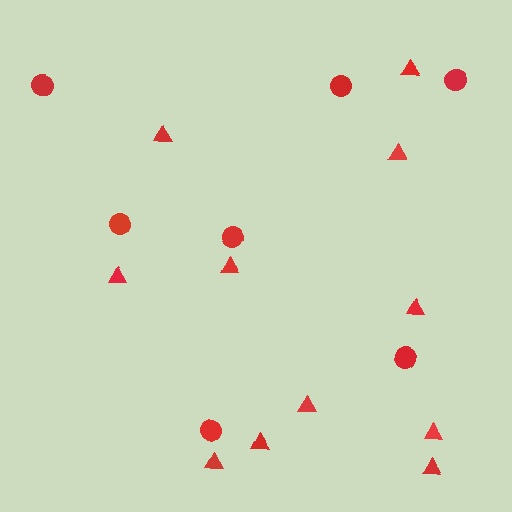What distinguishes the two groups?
There are 2 groups: one group of circles (7) and one group of triangles (11).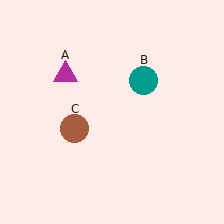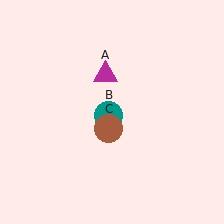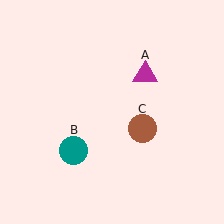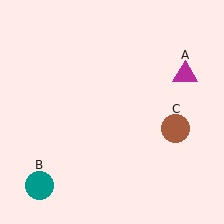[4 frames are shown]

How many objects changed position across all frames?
3 objects changed position: magenta triangle (object A), teal circle (object B), brown circle (object C).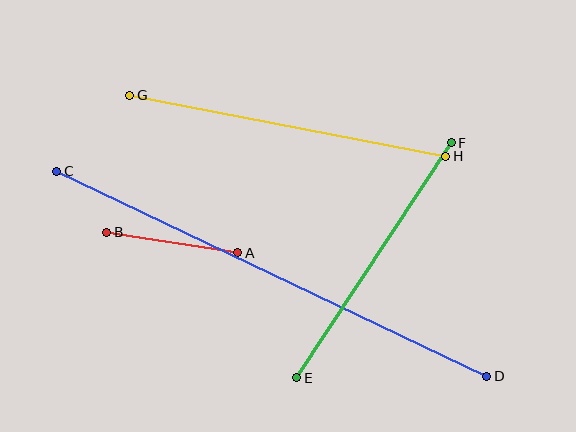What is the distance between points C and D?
The distance is approximately 476 pixels.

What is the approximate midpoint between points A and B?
The midpoint is at approximately (172, 243) pixels.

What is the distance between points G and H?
The distance is approximately 322 pixels.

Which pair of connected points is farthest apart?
Points C and D are farthest apart.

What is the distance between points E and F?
The distance is approximately 281 pixels.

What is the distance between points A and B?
The distance is approximately 132 pixels.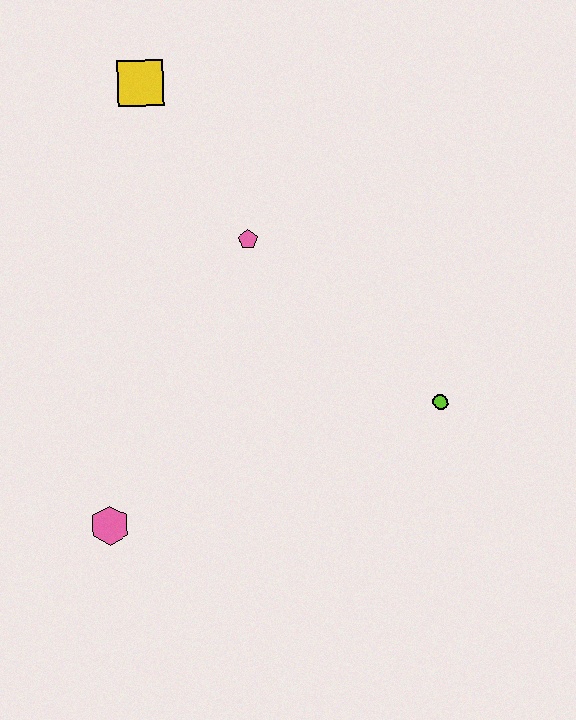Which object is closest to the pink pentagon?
The yellow square is closest to the pink pentagon.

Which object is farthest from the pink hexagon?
The yellow square is farthest from the pink hexagon.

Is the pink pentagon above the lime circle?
Yes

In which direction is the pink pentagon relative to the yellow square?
The pink pentagon is below the yellow square.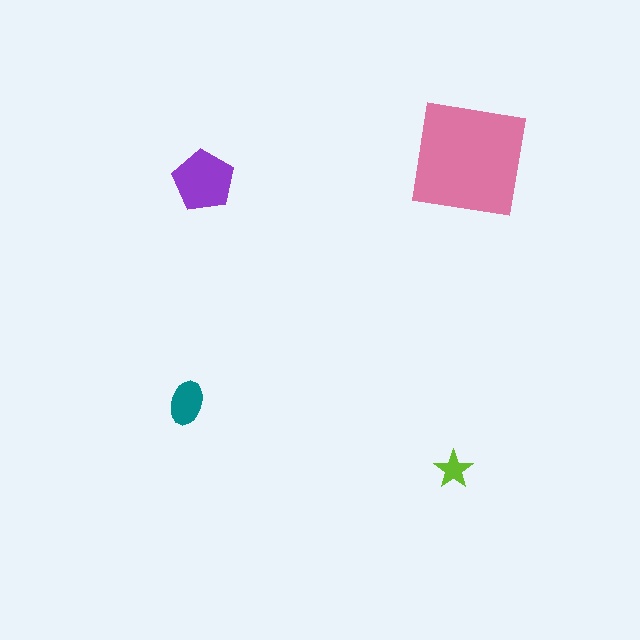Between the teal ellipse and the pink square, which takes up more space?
The pink square.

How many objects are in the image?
There are 4 objects in the image.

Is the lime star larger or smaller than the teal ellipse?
Smaller.